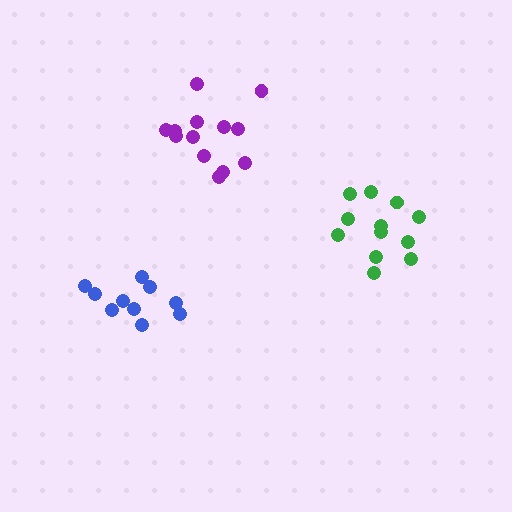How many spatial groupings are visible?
There are 3 spatial groupings.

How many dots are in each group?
Group 1: 13 dots, Group 2: 12 dots, Group 3: 10 dots (35 total).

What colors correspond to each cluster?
The clusters are colored: purple, green, blue.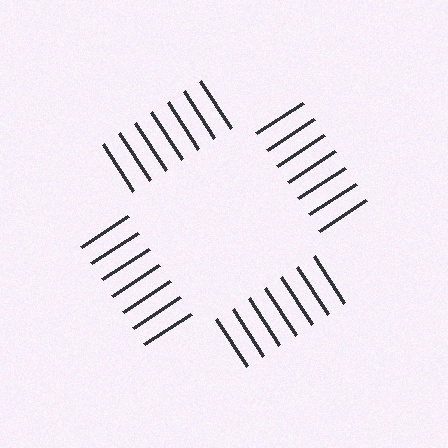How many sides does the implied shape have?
4 sides — the line-ends trace a square.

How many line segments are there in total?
28 — 7 along each of the 4 edges.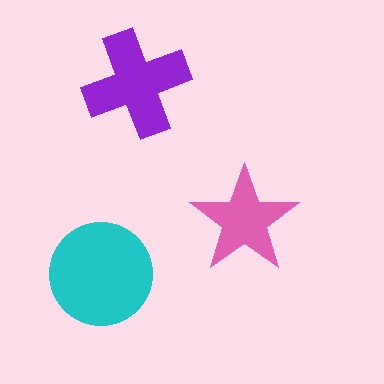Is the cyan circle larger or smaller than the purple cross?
Larger.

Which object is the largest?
The cyan circle.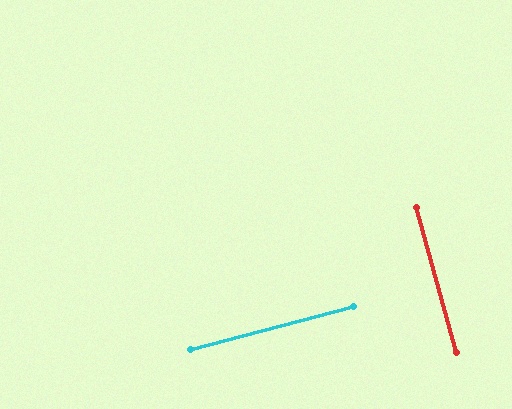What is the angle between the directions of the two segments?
Approximately 89 degrees.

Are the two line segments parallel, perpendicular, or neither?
Perpendicular — they meet at approximately 89°.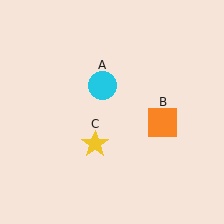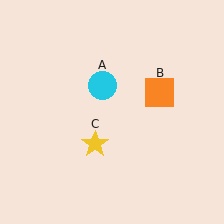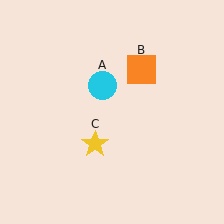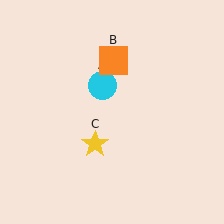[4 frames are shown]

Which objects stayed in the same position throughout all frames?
Cyan circle (object A) and yellow star (object C) remained stationary.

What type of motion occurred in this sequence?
The orange square (object B) rotated counterclockwise around the center of the scene.